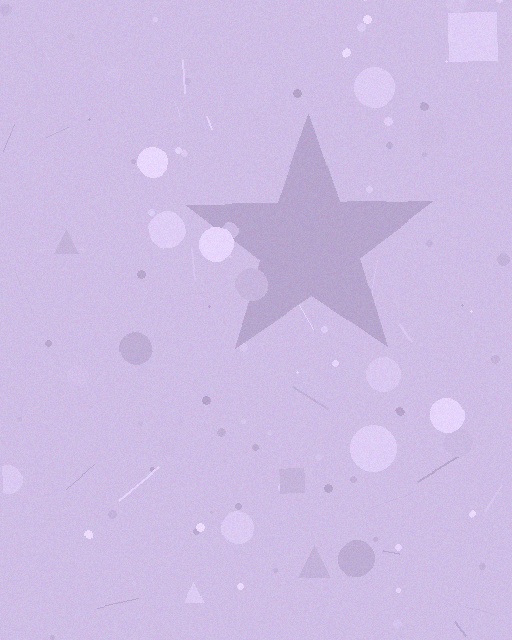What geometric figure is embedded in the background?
A star is embedded in the background.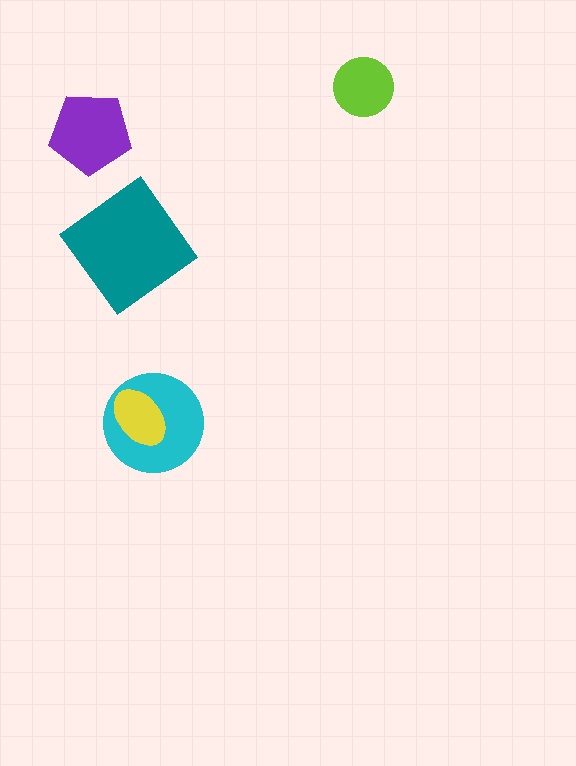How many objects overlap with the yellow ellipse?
1 object overlaps with the yellow ellipse.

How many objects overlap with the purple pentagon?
0 objects overlap with the purple pentagon.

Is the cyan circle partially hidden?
Yes, it is partially covered by another shape.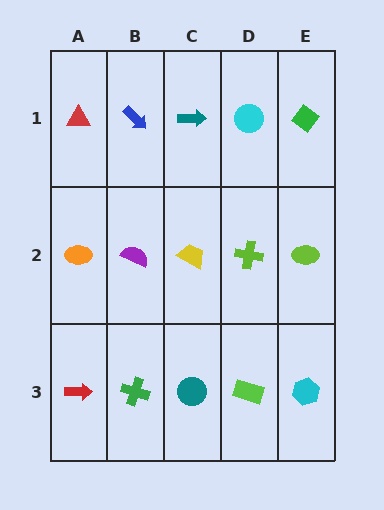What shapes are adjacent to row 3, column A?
An orange ellipse (row 2, column A), a green cross (row 3, column B).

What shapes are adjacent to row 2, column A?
A red triangle (row 1, column A), a red arrow (row 3, column A), a purple semicircle (row 2, column B).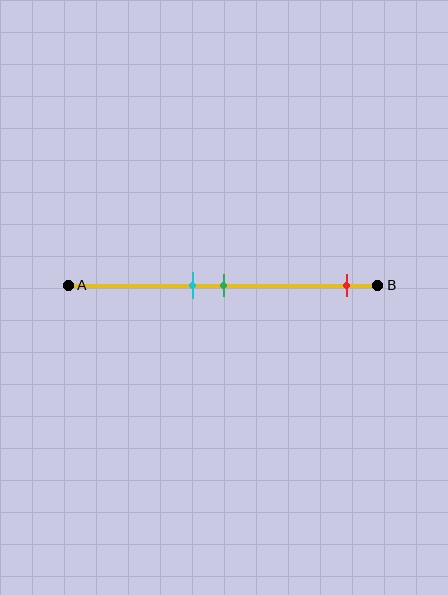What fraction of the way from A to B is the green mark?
The green mark is approximately 50% (0.5) of the way from A to B.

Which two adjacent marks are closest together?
The cyan and green marks are the closest adjacent pair.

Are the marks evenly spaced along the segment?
No, the marks are not evenly spaced.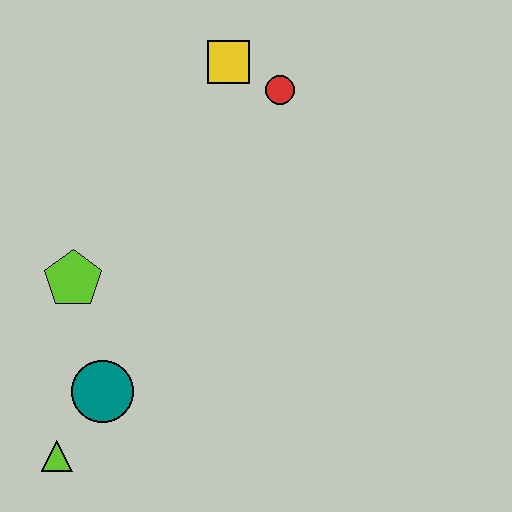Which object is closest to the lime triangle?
The teal circle is closest to the lime triangle.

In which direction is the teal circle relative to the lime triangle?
The teal circle is above the lime triangle.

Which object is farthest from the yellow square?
The lime triangle is farthest from the yellow square.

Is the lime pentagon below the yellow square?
Yes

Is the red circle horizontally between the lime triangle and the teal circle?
No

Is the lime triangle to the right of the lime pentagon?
No